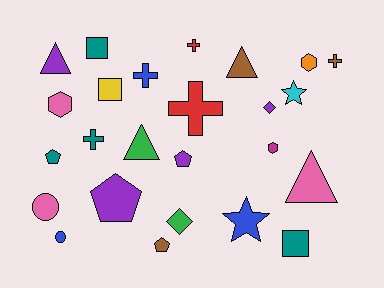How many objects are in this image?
There are 25 objects.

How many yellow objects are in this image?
There is 1 yellow object.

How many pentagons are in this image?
There are 4 pentagons.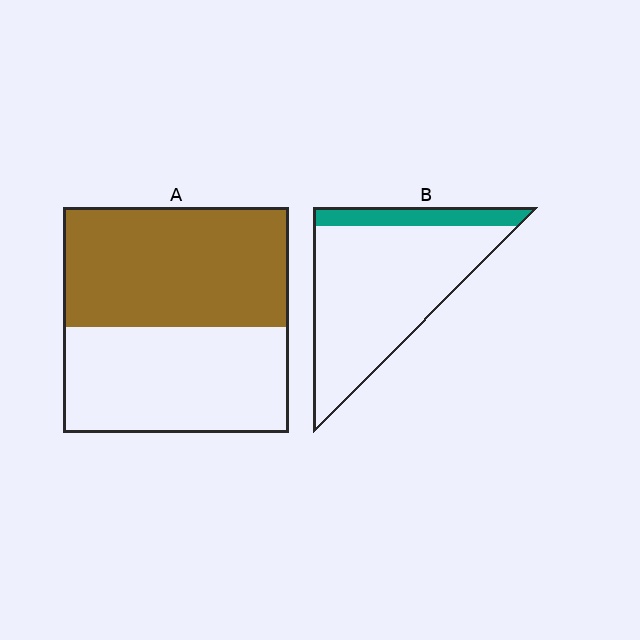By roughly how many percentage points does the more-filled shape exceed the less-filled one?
By roughly 35 percentage points (A over B).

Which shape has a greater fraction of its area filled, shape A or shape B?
Shape A.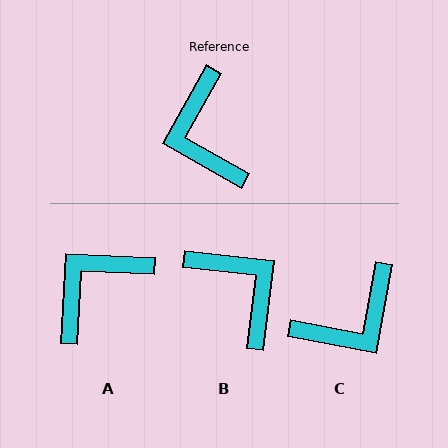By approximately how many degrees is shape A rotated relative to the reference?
Approximately 63 degrees clockwise.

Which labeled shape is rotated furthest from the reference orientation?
B, about 157 degrees away.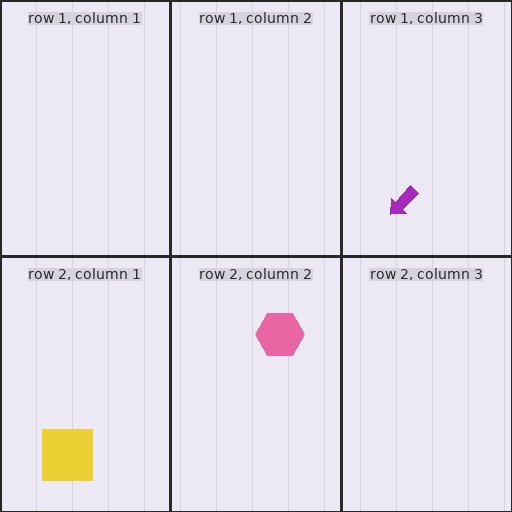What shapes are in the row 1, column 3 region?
The purple arrow.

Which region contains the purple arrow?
The row 1, column 3 region.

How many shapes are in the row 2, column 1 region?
1.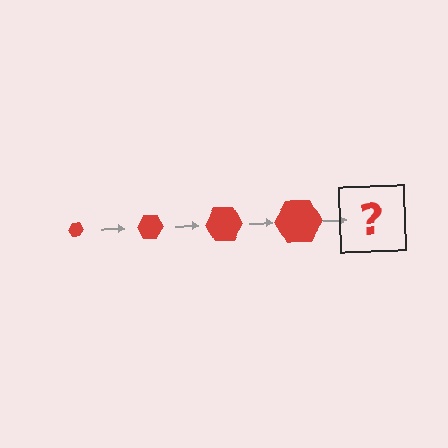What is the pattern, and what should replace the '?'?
The pattern is that the hexagon gets progressively larger each step. The '?' should be a red hexagon, larger than the previous one.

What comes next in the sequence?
The next element should be a red hexagon, larger than the previous one.